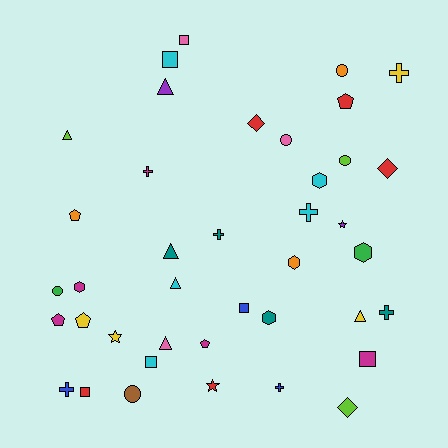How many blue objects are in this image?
There are 3 blue objects.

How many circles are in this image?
There are 5 circles.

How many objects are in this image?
There are 40 objects.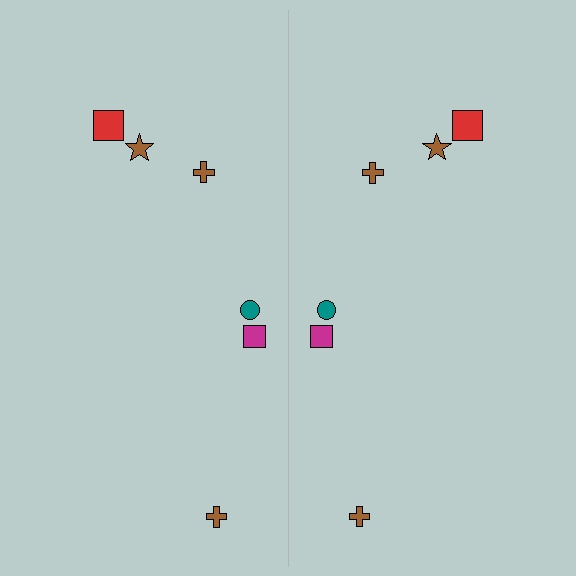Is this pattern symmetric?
Yes, this pattern has bilateral (reflection) symmetry.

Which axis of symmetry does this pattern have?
The pattern has a vertical axis of symmetry running through the center of the image.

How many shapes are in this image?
There are 12 shapes in this image.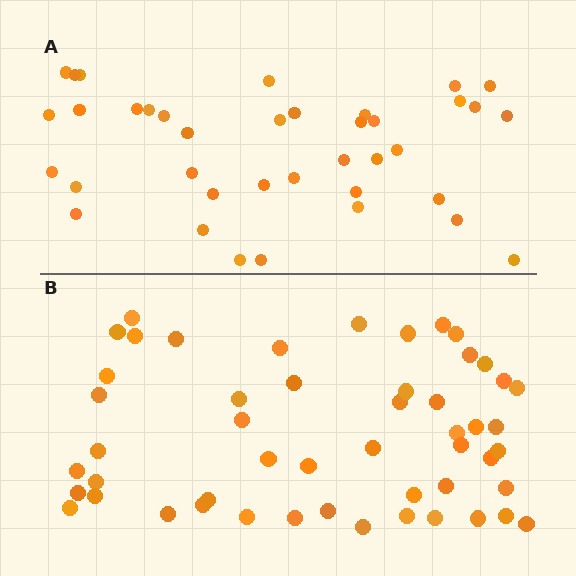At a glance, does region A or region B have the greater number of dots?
Region B (the bottom region) has more dots.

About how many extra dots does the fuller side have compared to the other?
Region B has approximately 15 more dots than region A.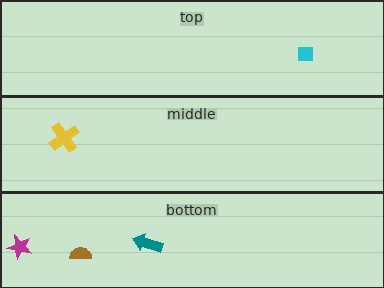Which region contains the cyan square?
The top region.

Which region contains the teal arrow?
The bottom region.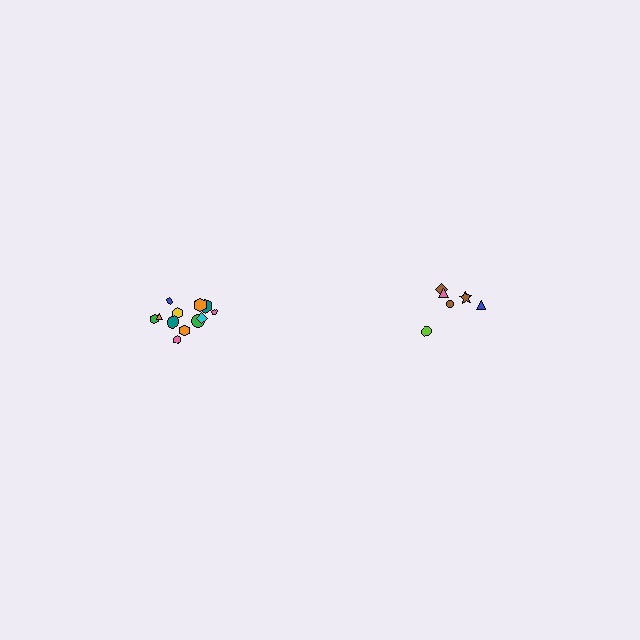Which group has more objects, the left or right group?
The left group.